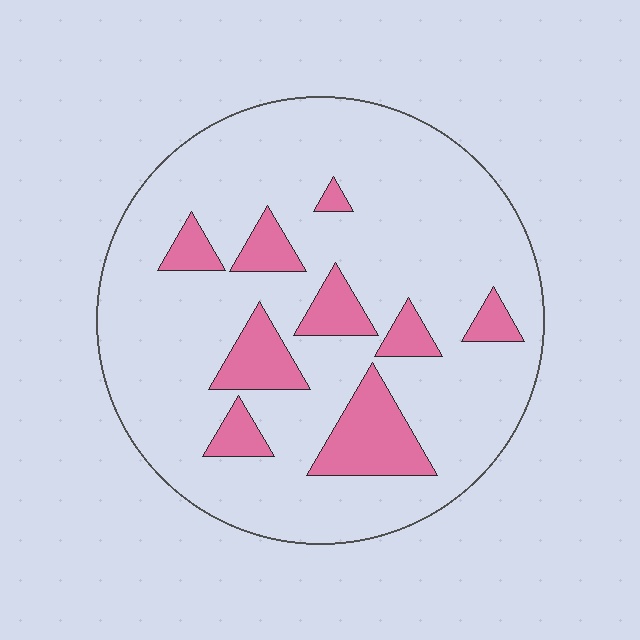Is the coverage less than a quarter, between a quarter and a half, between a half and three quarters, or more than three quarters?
Less than a quarter.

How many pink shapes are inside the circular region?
9.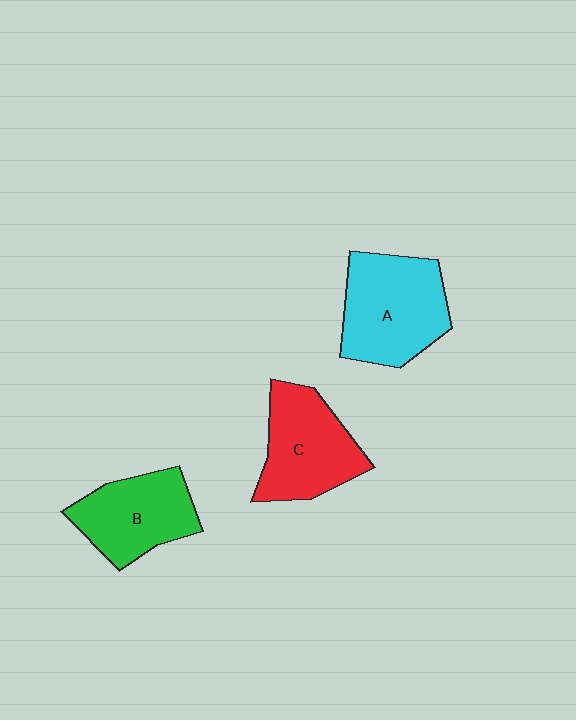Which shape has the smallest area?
Shape B (green).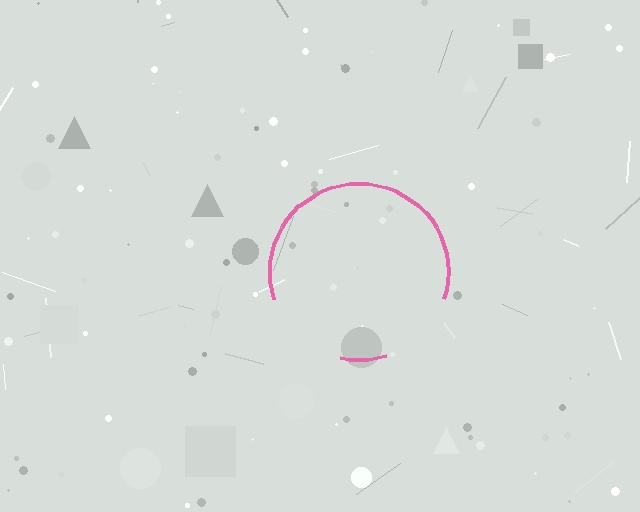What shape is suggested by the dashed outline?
The dashed outline suggests a circle.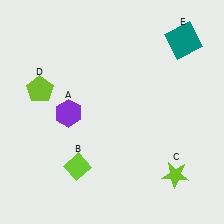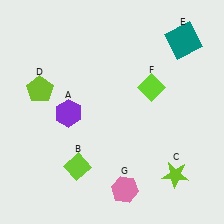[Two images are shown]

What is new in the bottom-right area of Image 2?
A pink hexagon (G) was added in the bottom-right area of Image 2.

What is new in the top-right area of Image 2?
A lime diamond (F) was added in the top-right area of Image 2.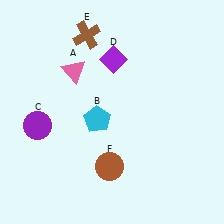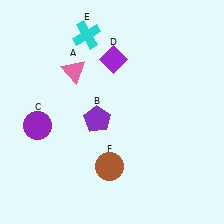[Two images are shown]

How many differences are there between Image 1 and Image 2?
There are 2 differences between the two images.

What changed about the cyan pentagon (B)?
In Image 1, B is cyan. In Image 2, it changed to purple.